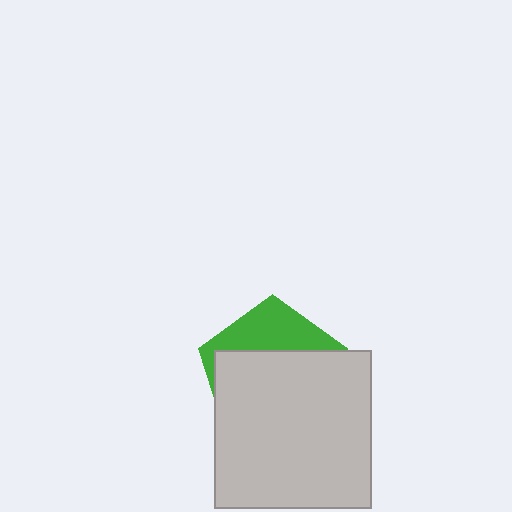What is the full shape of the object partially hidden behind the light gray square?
The partially hidden object is a green pentagon.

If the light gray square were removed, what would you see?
You would see the complete green pentagon.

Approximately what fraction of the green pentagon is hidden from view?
Roughly 69% of the green pentagon is hidden behind the light gray square.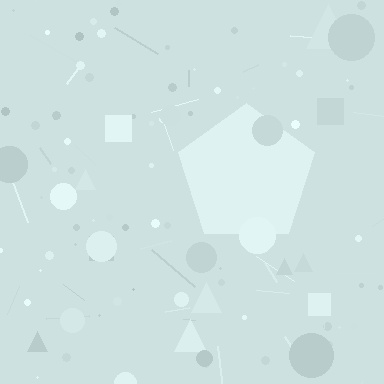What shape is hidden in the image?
A pentagon is hidden in the image.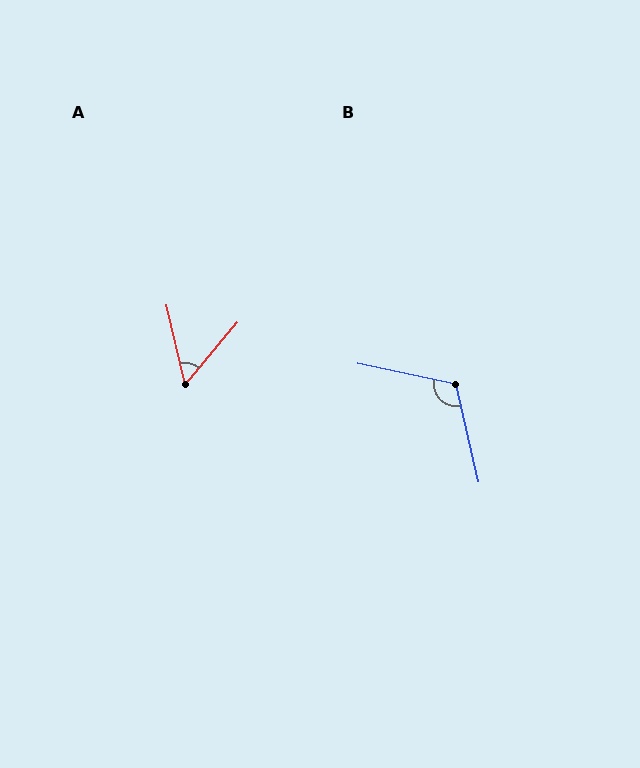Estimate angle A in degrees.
Approximately 53 degrees.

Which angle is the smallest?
A, at approximately 53 degrees.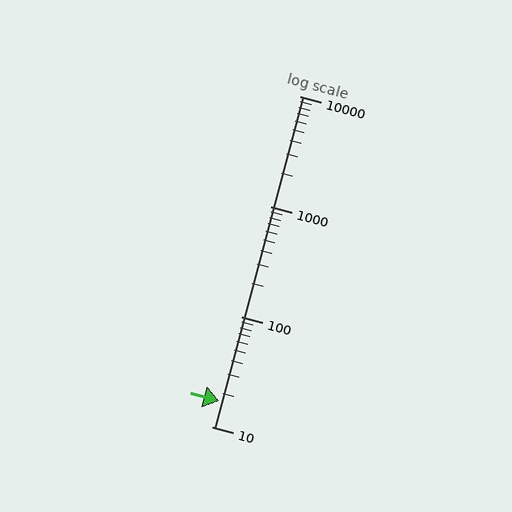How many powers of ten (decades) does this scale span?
The scale spans 3 decades, from 10 to 10000.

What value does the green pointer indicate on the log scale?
The pointer indicates approximately 17.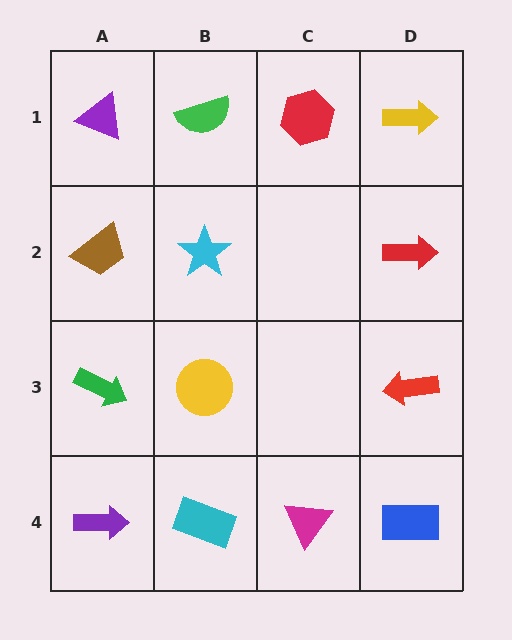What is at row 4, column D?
A blue rectangle.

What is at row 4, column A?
A purple arrow.